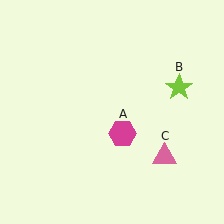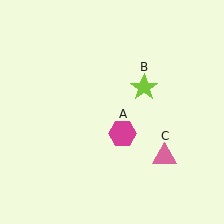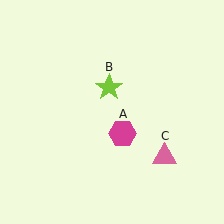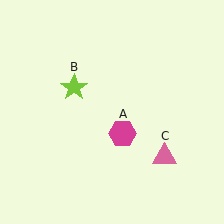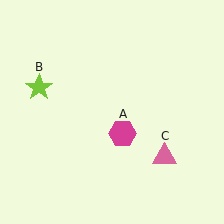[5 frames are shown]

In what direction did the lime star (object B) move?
The lime star (object B) moved left.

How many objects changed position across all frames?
1 object changed position: lime star (object B).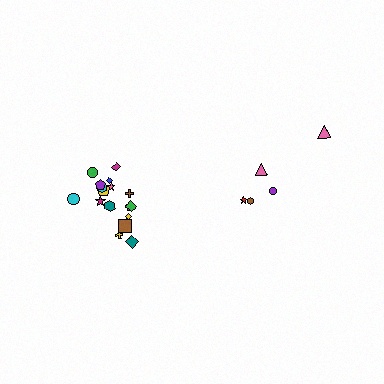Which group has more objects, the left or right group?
The left group.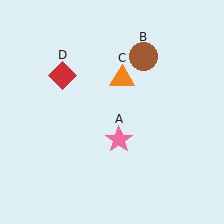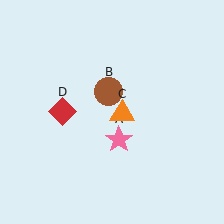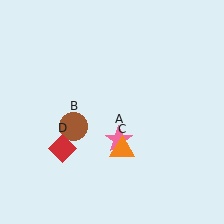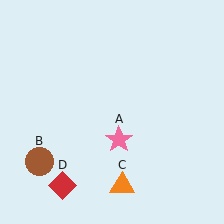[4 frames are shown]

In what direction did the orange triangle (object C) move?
The orange triangle (object C) moved down.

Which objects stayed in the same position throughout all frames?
Pink star (object A) remained stationary.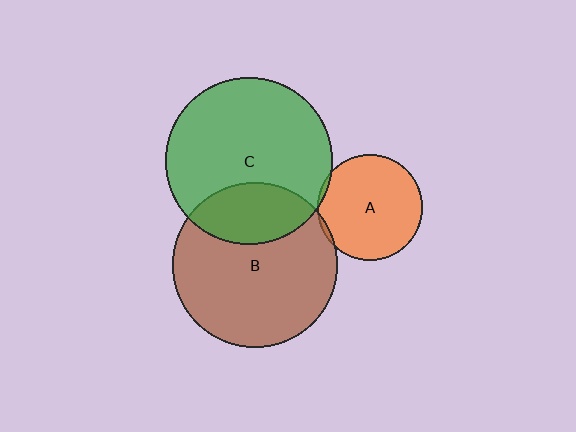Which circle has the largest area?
Circle C (green).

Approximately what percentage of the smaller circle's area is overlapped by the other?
Approximately 5%.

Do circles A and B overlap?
Yes.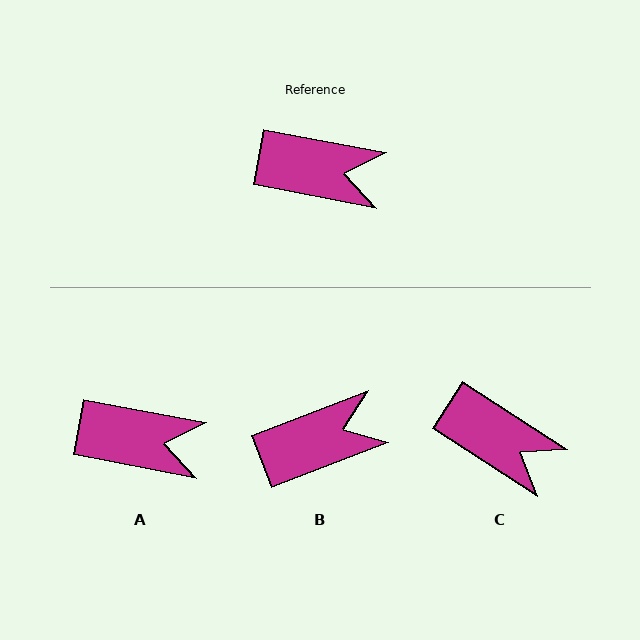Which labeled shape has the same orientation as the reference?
A.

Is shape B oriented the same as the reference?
No, it is off by about 32 degrees.